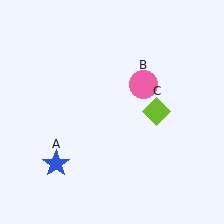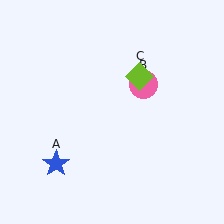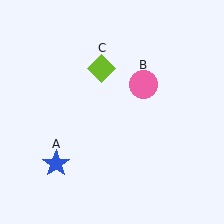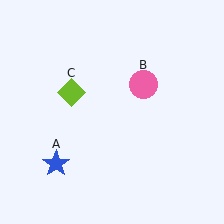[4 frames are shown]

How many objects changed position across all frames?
1 object changed position: lime diamond (object C).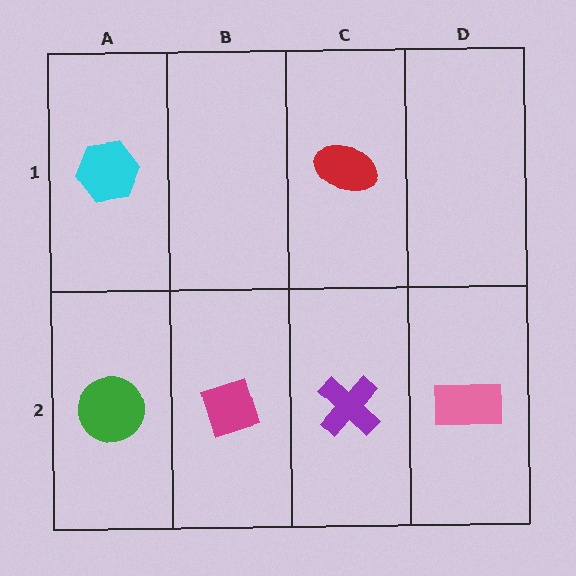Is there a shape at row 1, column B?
No, that cell is empty.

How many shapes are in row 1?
2 shapes.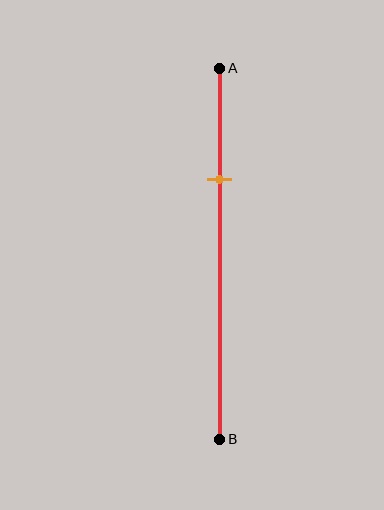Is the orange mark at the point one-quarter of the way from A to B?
No, the mark is at about 30% from A, not at the 25% one-quarter point.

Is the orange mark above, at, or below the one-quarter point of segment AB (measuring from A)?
The orange mark is below the one-quarter point of segment AB.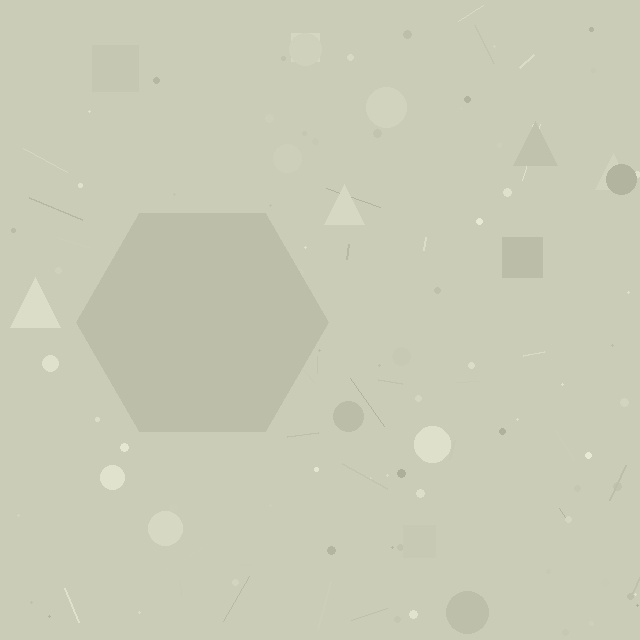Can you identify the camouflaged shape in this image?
The camouflaged shape is a hexagon.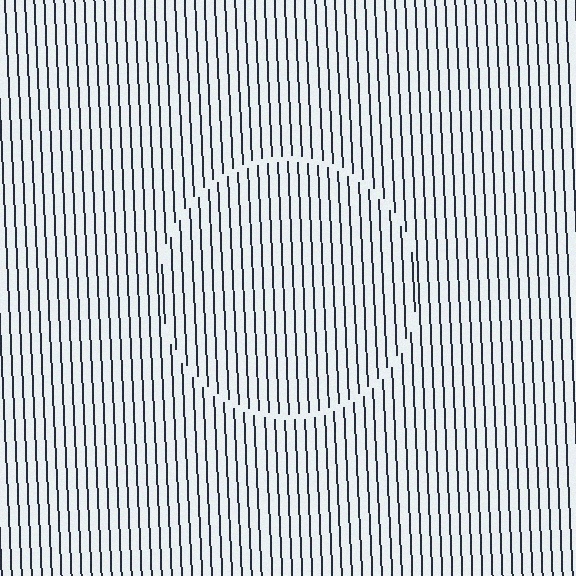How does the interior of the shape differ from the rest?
The interior of the shape contains the same grating, shifted by half a period — the contour is defined by the phase discontinuity where line-ends from the inner and outer gratings abut.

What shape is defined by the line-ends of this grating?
An illusory circle. The interior of the shape contains the same grating, shifted by half a period — the contour is defined by the phase discontinuity where line-ends from the inner and outer gratings abut.